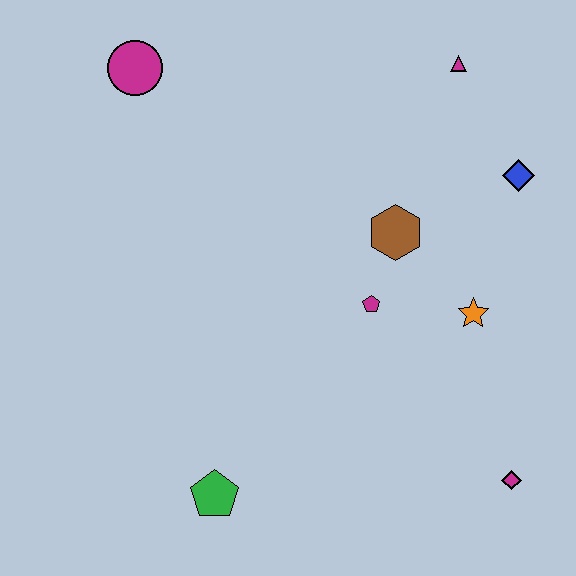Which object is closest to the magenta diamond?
The orange star is closest to the magenta diamond.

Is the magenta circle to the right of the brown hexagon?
No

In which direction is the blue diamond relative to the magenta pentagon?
The blue diamond is to the right of the magenta pentagon.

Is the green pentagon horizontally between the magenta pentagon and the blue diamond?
No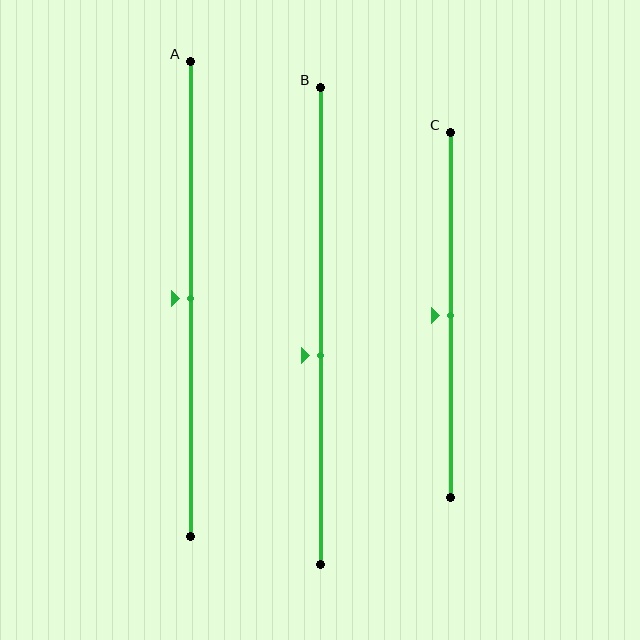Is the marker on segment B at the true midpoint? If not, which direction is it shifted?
No, the marker on segment B is shifted downward by about 6% of the segment length.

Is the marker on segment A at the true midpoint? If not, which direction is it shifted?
Yes, the marker on segment A is at the true midpoint.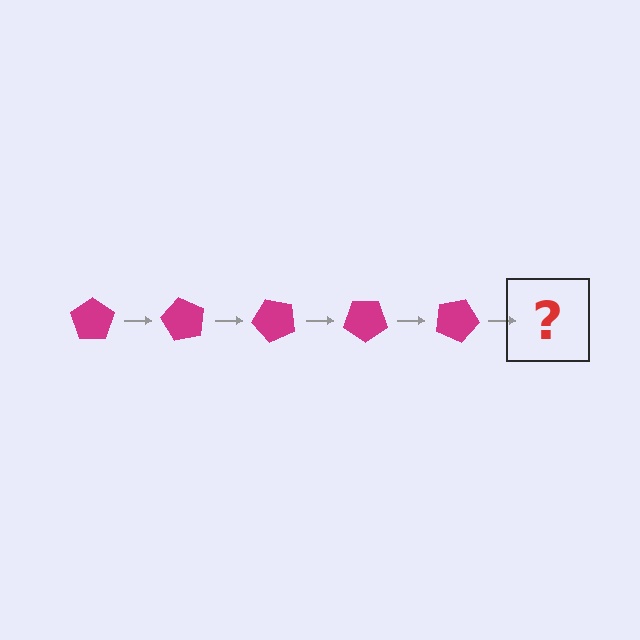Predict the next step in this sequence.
The next step is a magenta pentagon rotated 300 degrees.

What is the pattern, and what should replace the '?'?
The pattern is that the pentagon rotates 60 degrees each step. The '?' should be a magenta pentagon rotated 300 degrees.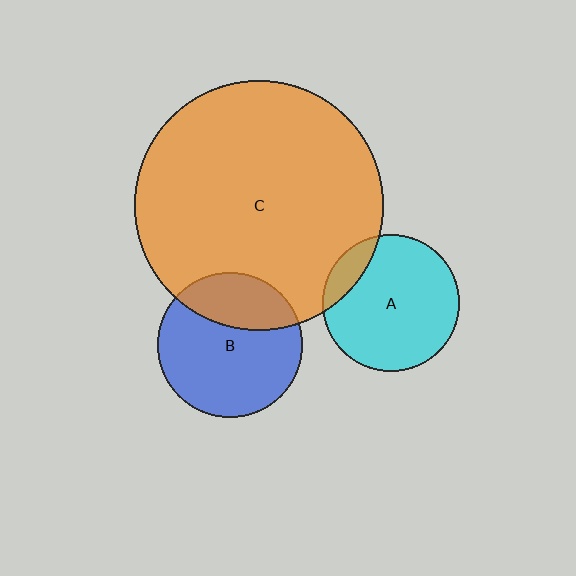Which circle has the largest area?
Circle C (orange).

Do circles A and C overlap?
Yes.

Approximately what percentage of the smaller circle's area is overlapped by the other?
Approximately 15%.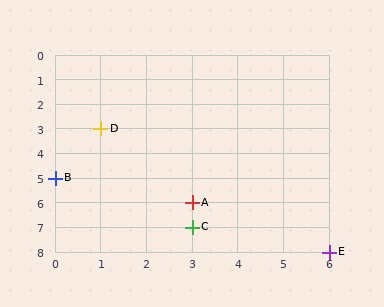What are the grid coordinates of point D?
Point D is at grid coordinates (1, 3).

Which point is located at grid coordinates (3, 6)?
Point A is at (3, 6).